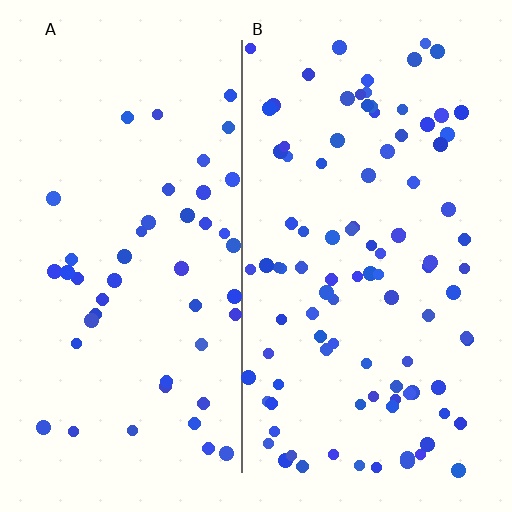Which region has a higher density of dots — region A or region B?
B (the right).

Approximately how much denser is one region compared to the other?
Approximately 2.1× — region B over region A.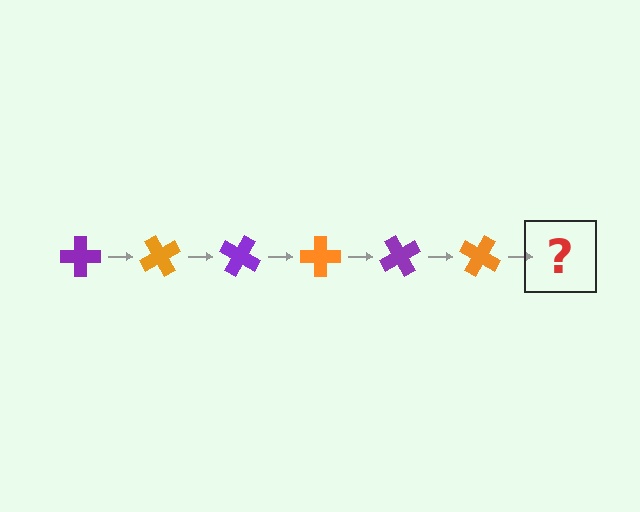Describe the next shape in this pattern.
It should be a purple cross, rotated 360 degrees from the start.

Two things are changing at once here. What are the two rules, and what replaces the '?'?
The two rules are that it rotates 60 degrees each step and the color cycles through purple and orange. The '?' should be a purple cross, rotated 360 degrees from the start.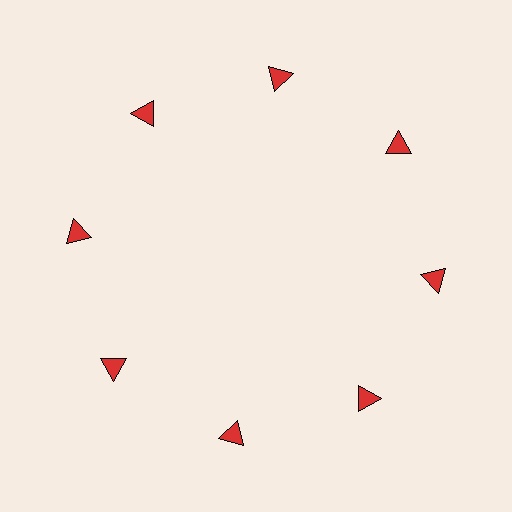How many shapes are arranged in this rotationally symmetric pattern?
There are 8 shapes, arranged in 8 groups of 1.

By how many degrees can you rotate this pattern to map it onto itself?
The pattern maps onto itself every 45 degrees of rotation.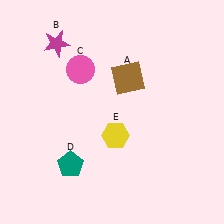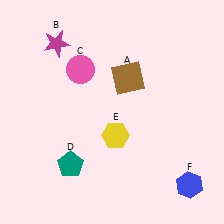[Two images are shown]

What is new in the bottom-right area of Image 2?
A blue hexagon (F) was added in the bottom-right area of Image 2.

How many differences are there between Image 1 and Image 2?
There is 1 difference between the two images.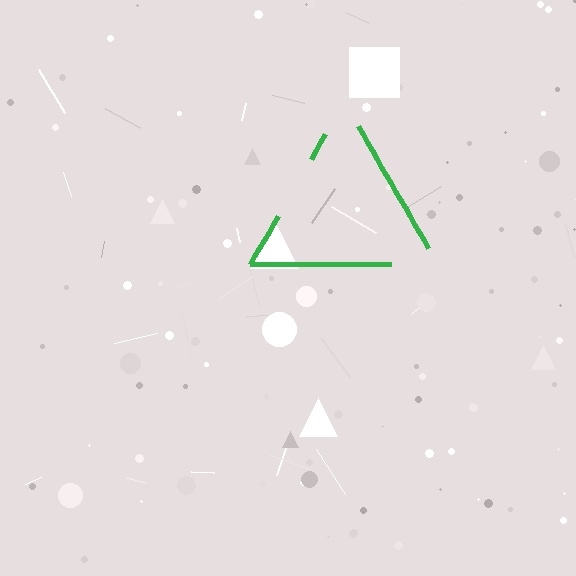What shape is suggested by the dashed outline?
The dashed outline suggests a triangle.